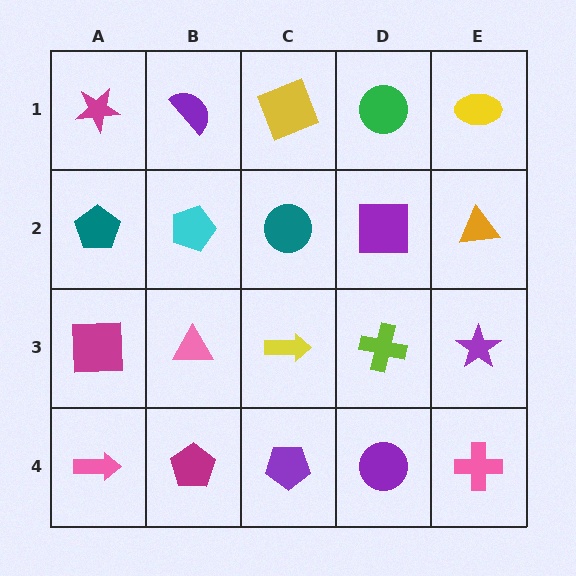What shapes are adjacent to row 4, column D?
A lime cross (row 3, column D), a purple pentagon (row 4, column C), a pink cross (row 4, column E).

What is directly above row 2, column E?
A yellow ellipse.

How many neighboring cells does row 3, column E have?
3.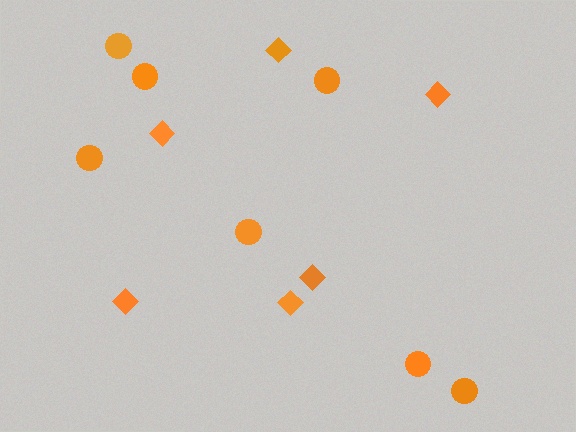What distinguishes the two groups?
There are 2 groups: one group of circles (7) and one group of diamonds (6).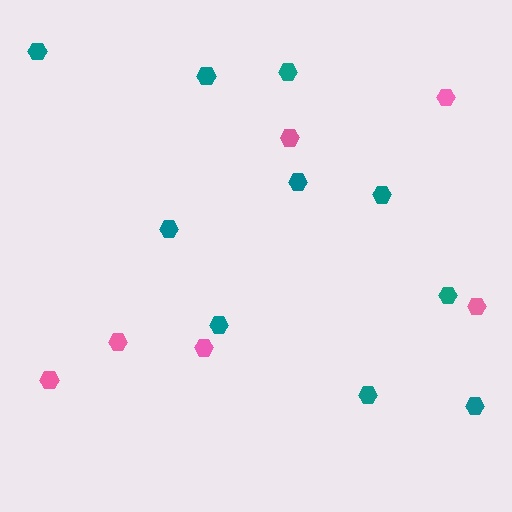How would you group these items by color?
There are 2 groups: one group of pink hexagons (6) and one group of teal hexagons (10).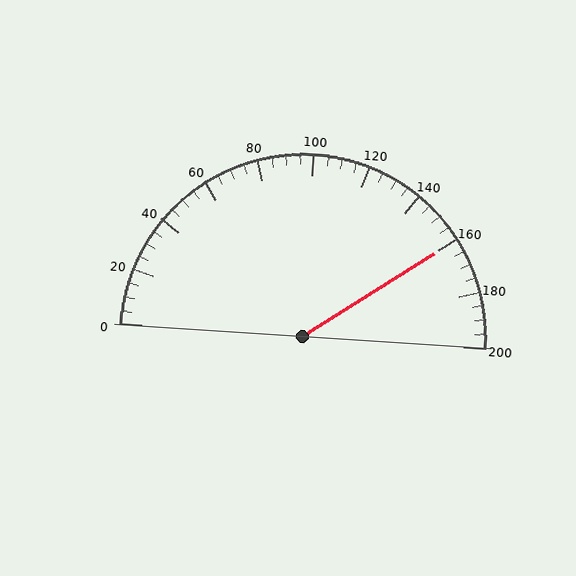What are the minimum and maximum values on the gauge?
The gauge ranges from 0 to 200.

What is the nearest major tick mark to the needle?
The nearest major tick mark is 160.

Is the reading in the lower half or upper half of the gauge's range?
The reading is in the upper half of the range (0 to 200).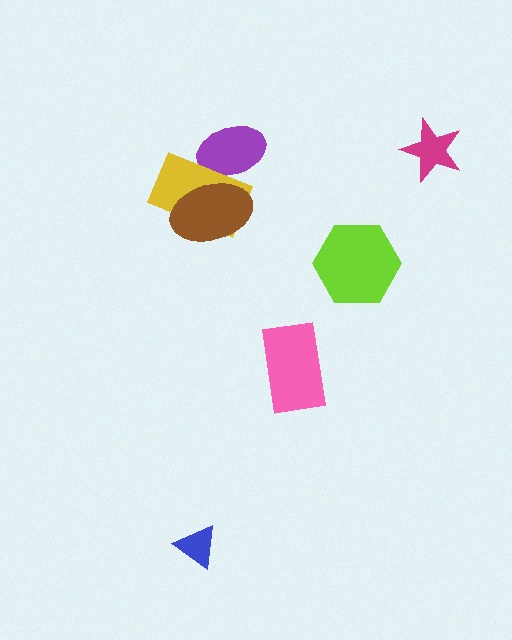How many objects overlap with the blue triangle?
0 objects overlap with the blue triangle.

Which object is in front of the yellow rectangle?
The brown ellipse is in front of the yellow rectangle.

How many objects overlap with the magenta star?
0 objects overlap with the magenta star.